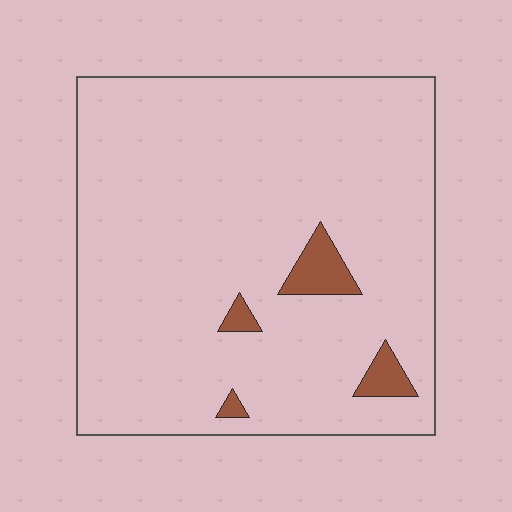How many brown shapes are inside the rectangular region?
4.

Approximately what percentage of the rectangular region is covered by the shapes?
Approximately 5%.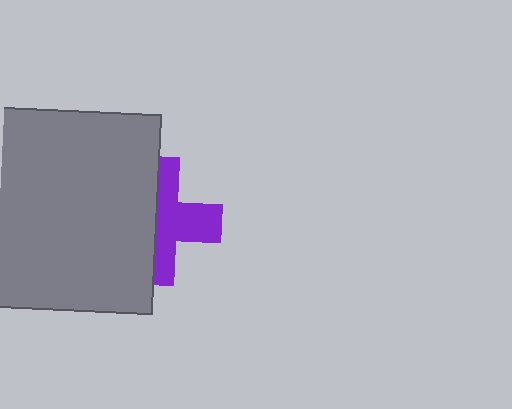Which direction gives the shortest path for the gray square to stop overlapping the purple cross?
Moving left gives the shortest separation.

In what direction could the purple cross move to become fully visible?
The purple cross could move right. That would shift it out from behind the gray square entirely.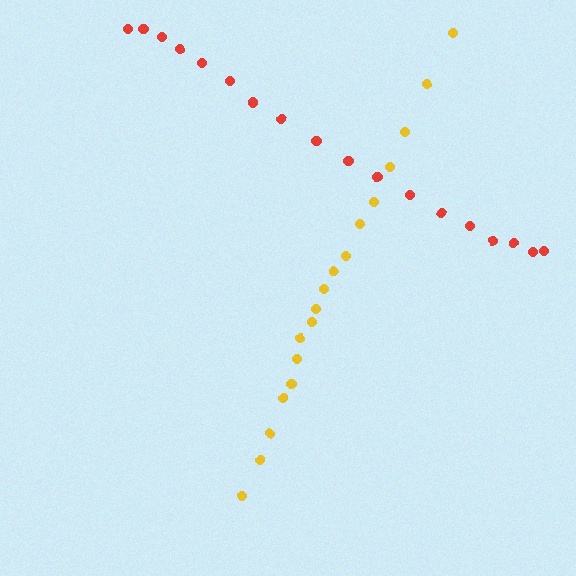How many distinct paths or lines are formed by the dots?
There are 2 distinct paths.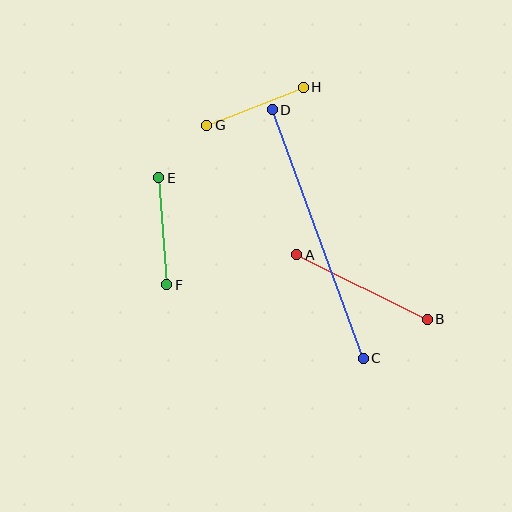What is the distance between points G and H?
The distance is approximately 104 pixels.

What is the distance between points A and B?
The distance is approximately 146 pixels.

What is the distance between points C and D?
The distance is approximately 264 pixels.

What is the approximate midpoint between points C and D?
The midpoint is at approximately (318, 234) pixels.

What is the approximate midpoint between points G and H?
The midpoint is at approximately (255, 106) pixels.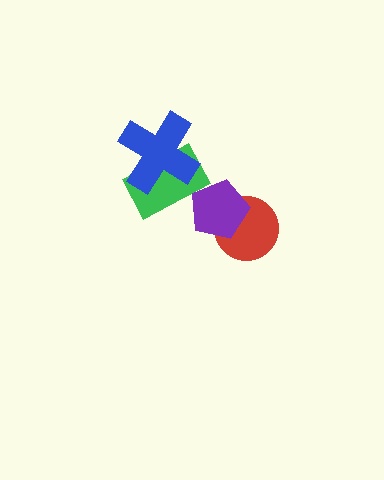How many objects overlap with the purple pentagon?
2 objects overlap with the purple pentagon.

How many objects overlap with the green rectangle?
2 objects overlap with the green rectangle.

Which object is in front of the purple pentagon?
The green rectangle is in front of the purple pentagon.